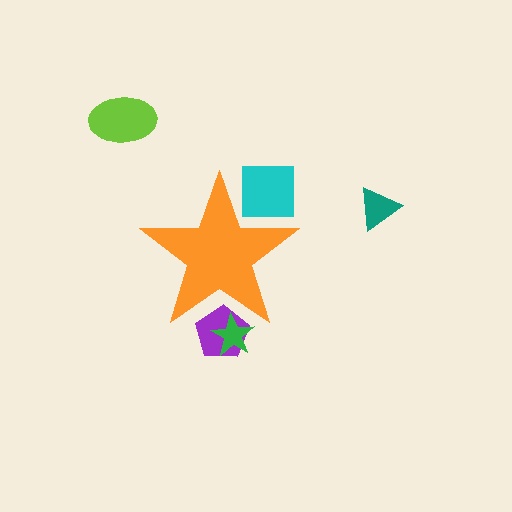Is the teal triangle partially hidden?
No, the teal triangle is fully visible.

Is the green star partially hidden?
Yes, the green star is partially hidden behind the orange star.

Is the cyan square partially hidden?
Yes, the cyan square is partially hidden behind the orange star.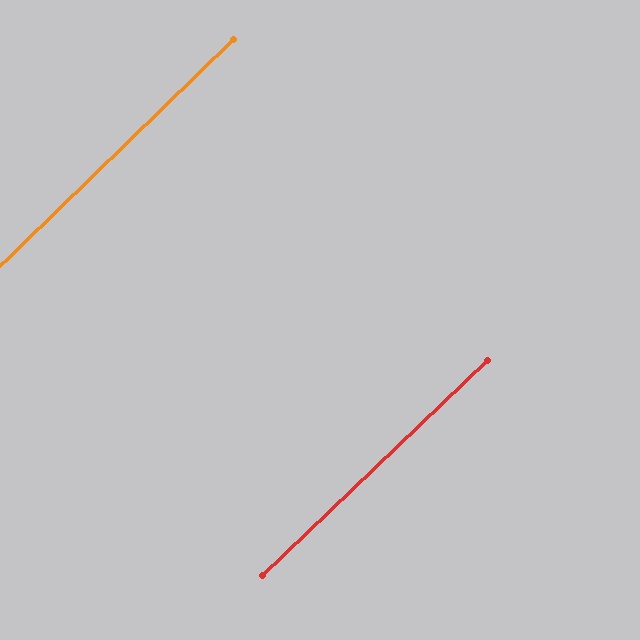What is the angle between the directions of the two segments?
Approximately 0 degrees.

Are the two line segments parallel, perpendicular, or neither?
Parallel — their directions differ by only 0.4°.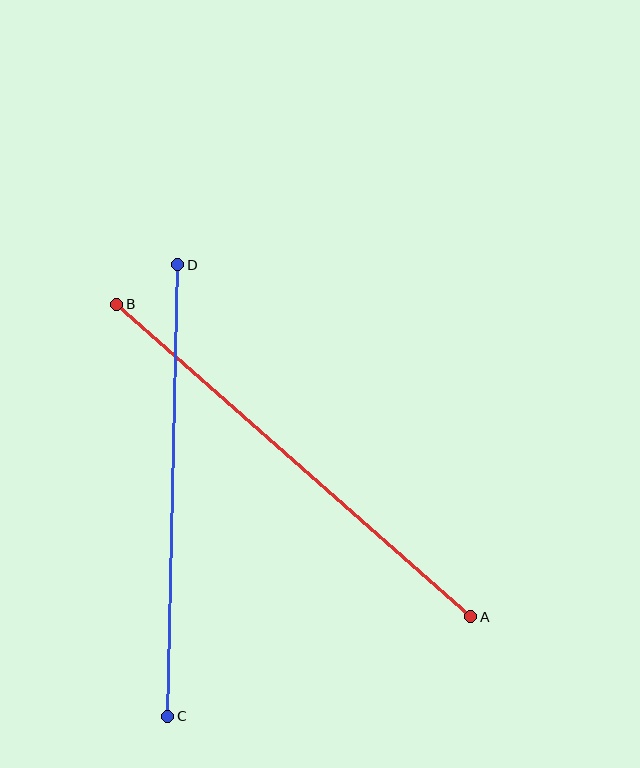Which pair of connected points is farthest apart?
Points A and B are farthest apart.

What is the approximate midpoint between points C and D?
The midpoint is at approximately (173, 491) pixels.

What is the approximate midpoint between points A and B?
The midpoint is at approximately (294, 461) pixels.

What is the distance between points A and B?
The distance is approximately 472 pixels.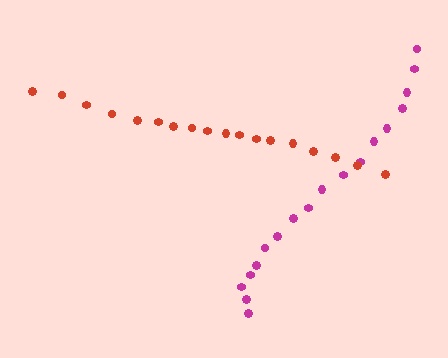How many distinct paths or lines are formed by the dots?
There are 2 distinct paths.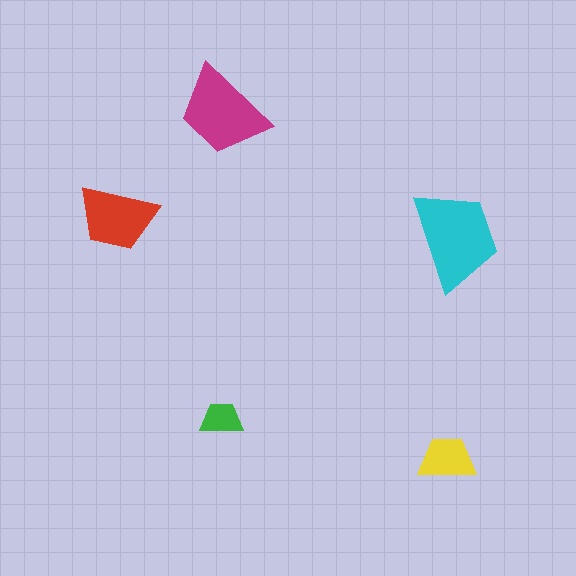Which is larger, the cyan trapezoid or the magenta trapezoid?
The cyan one.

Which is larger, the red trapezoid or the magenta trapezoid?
The magenta one.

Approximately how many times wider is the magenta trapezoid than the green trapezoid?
About 2 times wider.